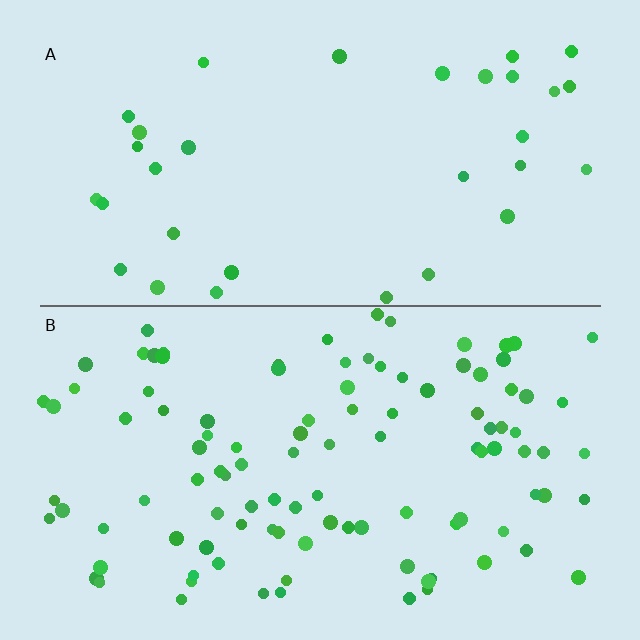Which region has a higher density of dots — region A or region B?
B (the bottom).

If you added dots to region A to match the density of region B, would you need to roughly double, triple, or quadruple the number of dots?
Approximately triple.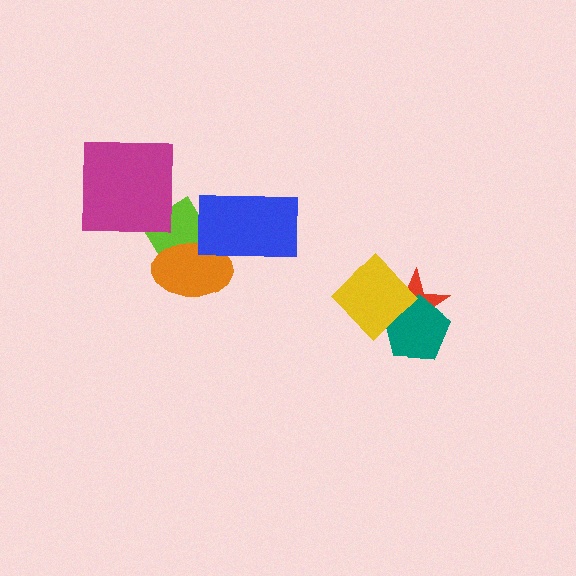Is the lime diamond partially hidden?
Yes, it is partially covered by another shape.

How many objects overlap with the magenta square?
0 objects overlap with the magenta square.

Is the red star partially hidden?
Yes, it is partially covered by another shape.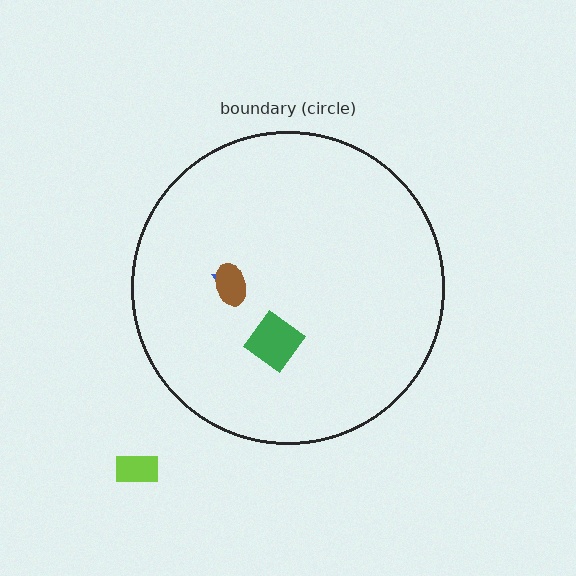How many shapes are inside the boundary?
3 inside, 1 outside.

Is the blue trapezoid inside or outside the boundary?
Inside.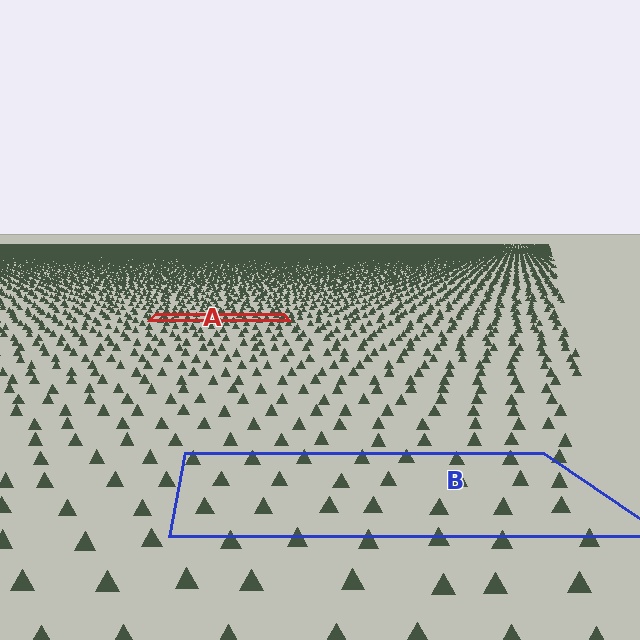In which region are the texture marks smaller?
The texture marks are smaller in region A, because it is farther away.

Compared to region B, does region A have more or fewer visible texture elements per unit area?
Region A has more texture elements per unit area — they are packed more densely because it is farther away.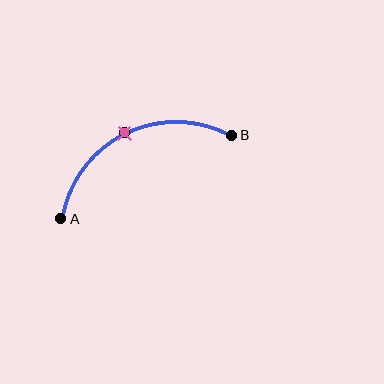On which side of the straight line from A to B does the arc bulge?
The arc bulges above the straight line connecting A and B.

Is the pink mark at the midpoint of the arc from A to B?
Yes. The pink mark lies on the arc at equal arc-length from both A and B — it is the arc midpoint.